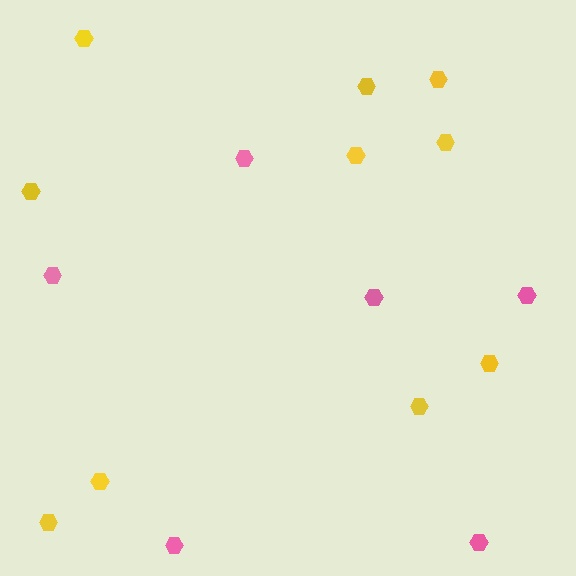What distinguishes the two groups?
There are 2 groups: one group of yellow hexagons (10) and one group of pink hexagons (6).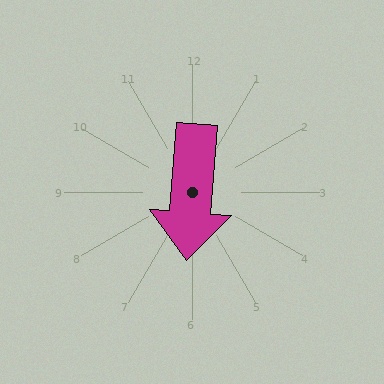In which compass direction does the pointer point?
South.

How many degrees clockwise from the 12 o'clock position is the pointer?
Approximately 184 degrees.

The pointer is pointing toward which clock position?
Roughly 6 o'clock.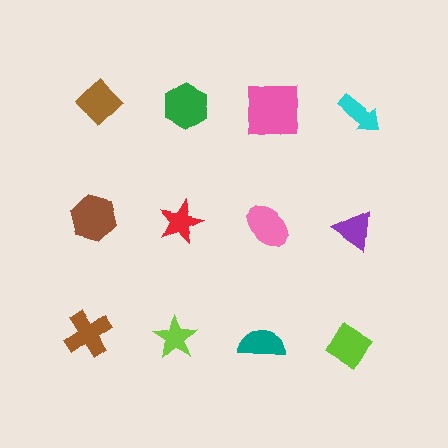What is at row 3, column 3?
A teal semicircle.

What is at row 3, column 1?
A brown cross.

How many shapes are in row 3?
4 shapes.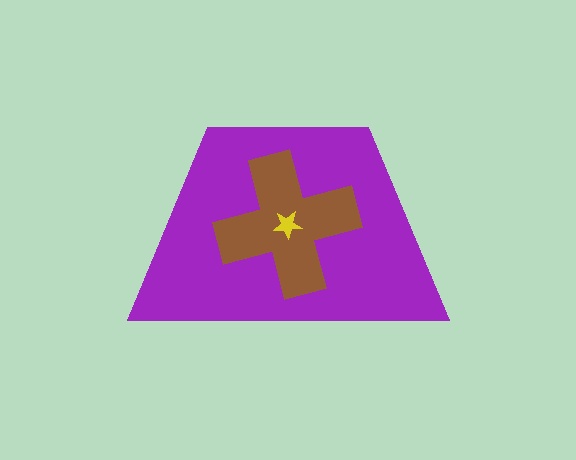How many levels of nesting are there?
3.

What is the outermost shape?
The purple trapezoid.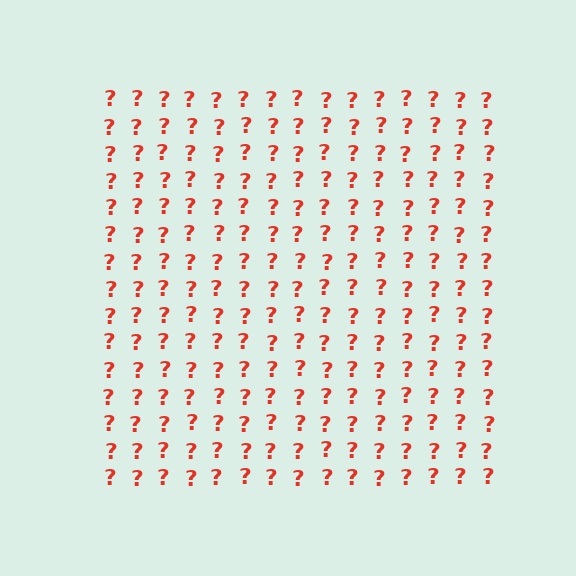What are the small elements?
The small elements are question marks.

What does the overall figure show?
The overall figure shows a square.